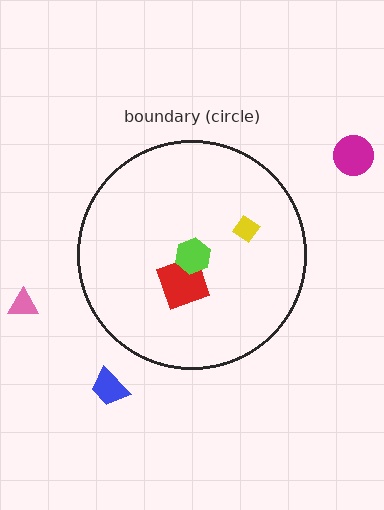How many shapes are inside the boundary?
3 inside, 3 outside.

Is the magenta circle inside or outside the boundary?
Outside.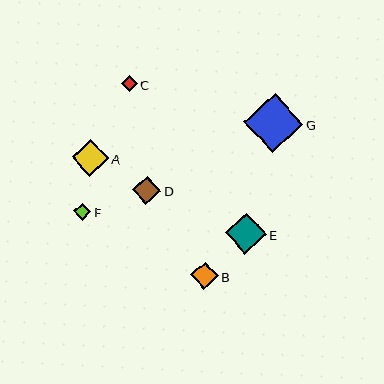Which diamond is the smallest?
Diamond C is the smallest with a size of approximately 16 pixels.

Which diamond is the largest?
Diamond G is the largest with a size of approximately 60 pixels.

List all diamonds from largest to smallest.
From largest to smallest: G, E, A, D, B, F, C.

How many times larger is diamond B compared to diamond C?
Diamond B is approximately 1.7 times the size of diamond C.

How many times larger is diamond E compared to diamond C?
Diamond E is approximately 2.5 times the size of diamond C.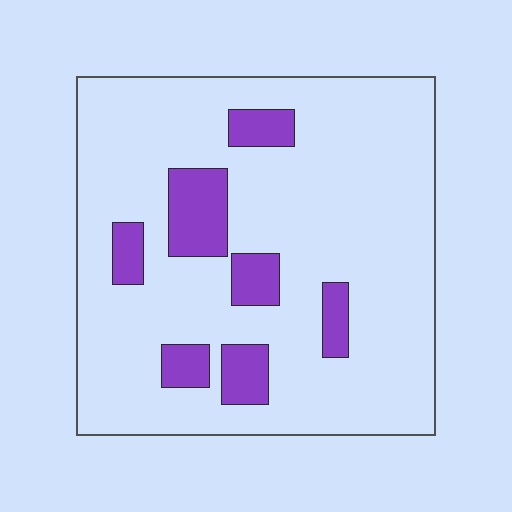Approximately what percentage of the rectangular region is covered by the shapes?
Approximately 15%.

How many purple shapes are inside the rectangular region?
7.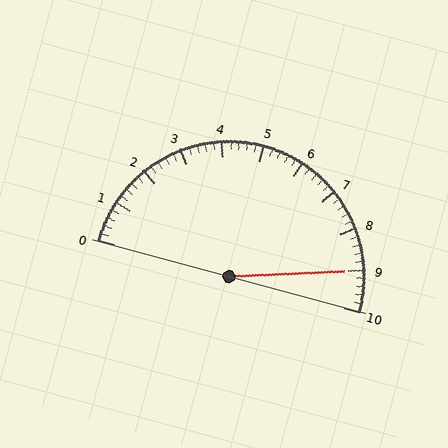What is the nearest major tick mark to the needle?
The nearest major tick mark is 9.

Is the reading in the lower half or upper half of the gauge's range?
The reading is in the upper half of the range (0 to 10).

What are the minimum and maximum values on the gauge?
The gauge ranges from 0 to 10.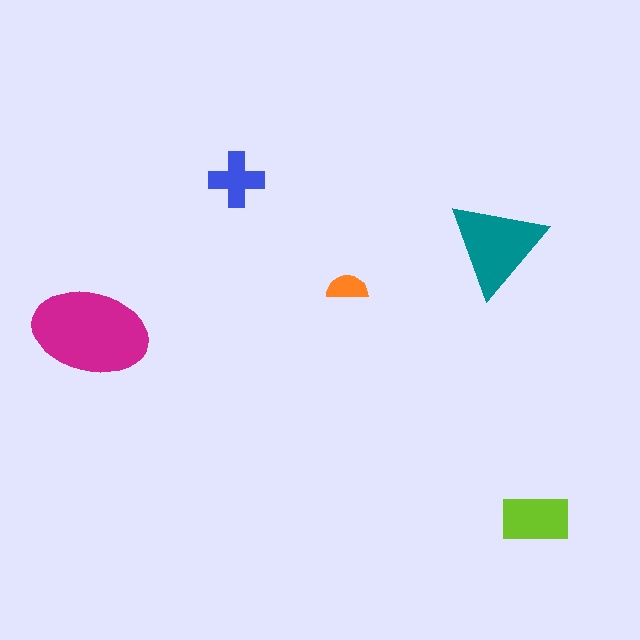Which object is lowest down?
The lime rectangle is bottommost.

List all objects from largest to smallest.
The magenta ellipse, the teal triangle, the lime rectangle, the blue cross, the orange semicircle.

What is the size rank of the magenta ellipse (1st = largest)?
1st.